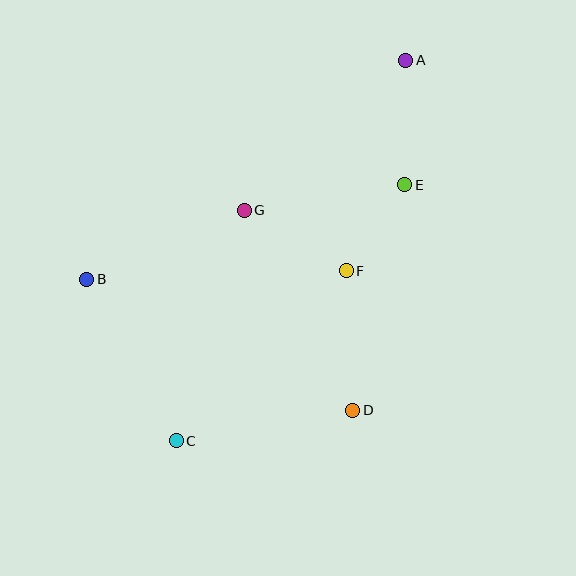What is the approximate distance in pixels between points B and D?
The distance between B and D is approximately 296 pixels.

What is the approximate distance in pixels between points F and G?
The distance between F and G is approximately 118 pixels.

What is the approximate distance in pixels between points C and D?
The distance between C and D is approximately 179 pixels.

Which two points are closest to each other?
Points E and F are closest to each other.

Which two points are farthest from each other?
Points A and C are farthest from each other.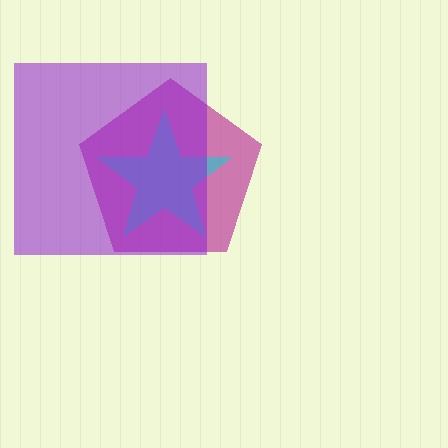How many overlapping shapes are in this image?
There are 3 overlapping shapes in the image.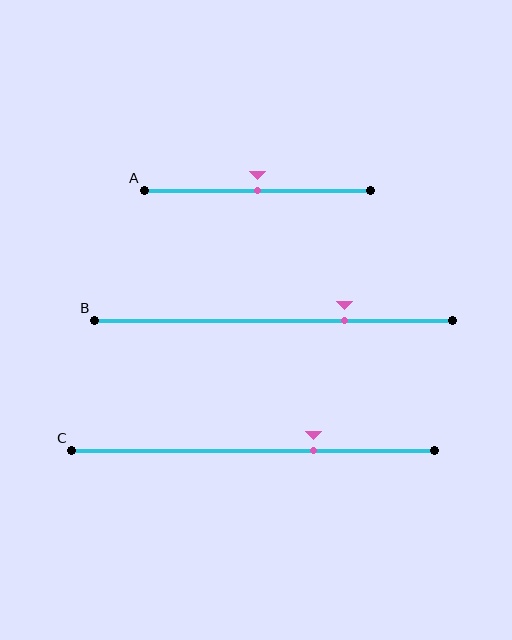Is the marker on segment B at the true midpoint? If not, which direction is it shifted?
No, the marker on segment B is shifted to the right by about 20% of the segment length.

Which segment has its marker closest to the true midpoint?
Segment A has its marker closest to the true midpoint.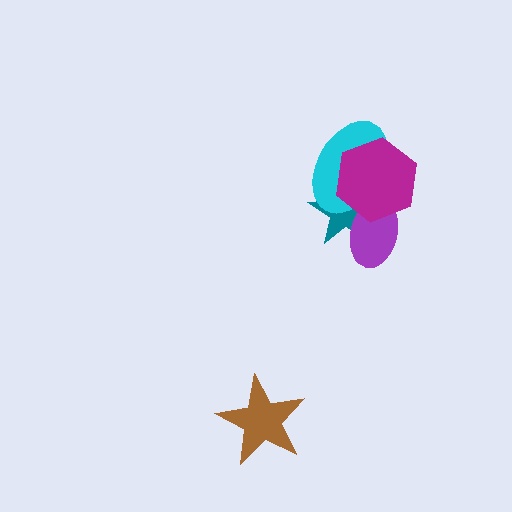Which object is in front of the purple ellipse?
The magenta hexagon is in front of the purple ellipse.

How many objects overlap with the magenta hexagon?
3 objects overlap with the magenta hexagon.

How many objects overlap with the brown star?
0 objects overlap with the brown star.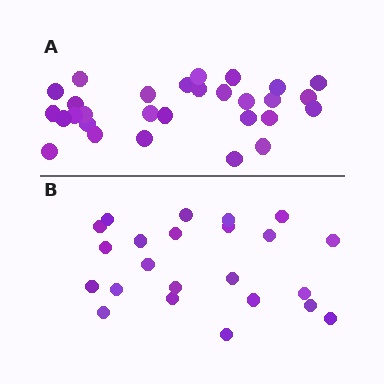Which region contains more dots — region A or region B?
Region A (the top region) has more dots.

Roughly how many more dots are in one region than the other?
Region A has about 6 more dots than region B.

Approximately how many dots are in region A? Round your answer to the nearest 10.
About 30 dots. (The exact count is 29, which rounds to 30.)